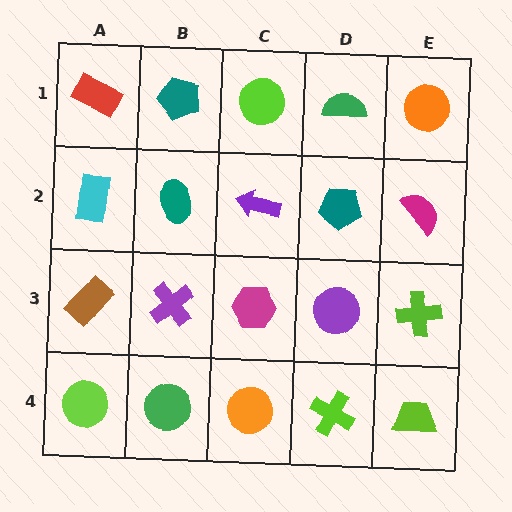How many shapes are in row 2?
5 shapes.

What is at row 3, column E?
A lime cross.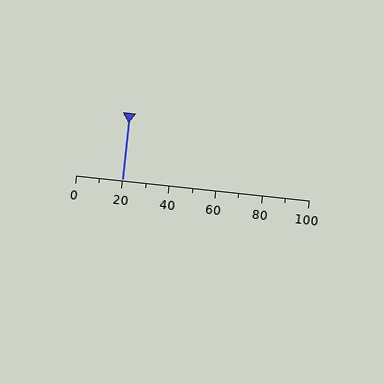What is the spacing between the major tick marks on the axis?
The major ticks are spaced 20 apart.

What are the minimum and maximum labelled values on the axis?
The axis runs from 0 to 100.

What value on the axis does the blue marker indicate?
The marker indicates approximately 20.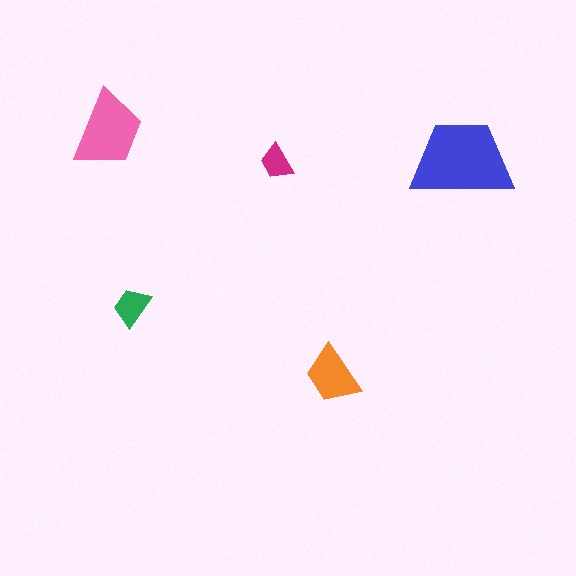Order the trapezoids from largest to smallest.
the blue one, the pink one, the orange one, the green one, the magenta one.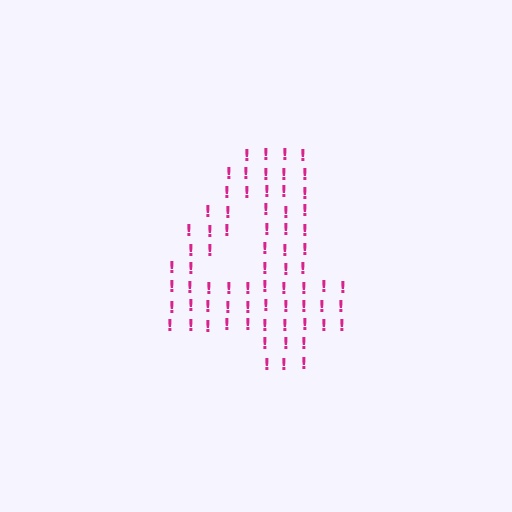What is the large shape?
The large shape is the digit 4.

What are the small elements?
The small elements are exclamation marks.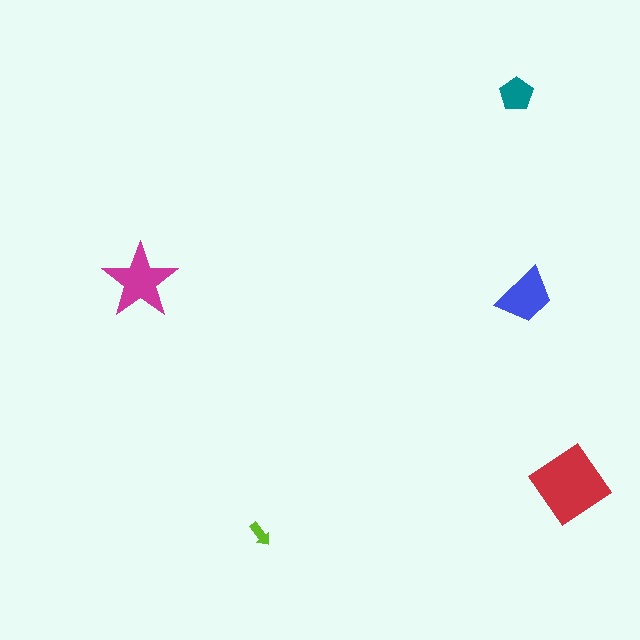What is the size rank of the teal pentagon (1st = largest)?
4th.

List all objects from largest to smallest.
The red diamond, the magenta star, the blue trapezoid, the teal pentagon, the lime arrow.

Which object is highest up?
The teal pentagon is topmost.